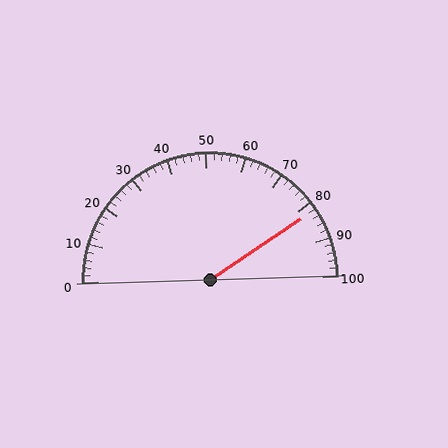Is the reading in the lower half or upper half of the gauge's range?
The reading is in the upper half of the range (0 to 100).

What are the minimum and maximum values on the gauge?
The gauge ranges from 0 to 100.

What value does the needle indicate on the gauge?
The needle indicates approximately 82.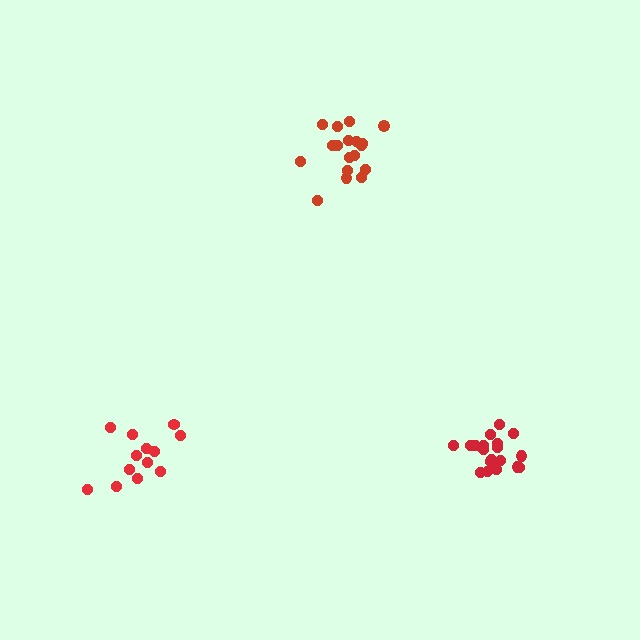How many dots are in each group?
Group 1: 18 dots, Group 2: 13 dots, Group 3: 19 dots (50 total).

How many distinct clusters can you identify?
There are 3 distinct clusters.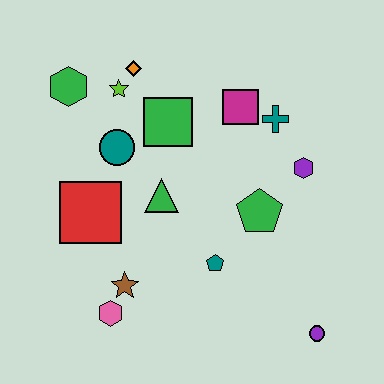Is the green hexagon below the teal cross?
No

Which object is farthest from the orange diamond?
The purple circle is farthest from the orange diamond.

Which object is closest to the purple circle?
The teal pentagon is closest to the purple circle.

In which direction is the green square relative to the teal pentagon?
The green square is above the teal pentagon.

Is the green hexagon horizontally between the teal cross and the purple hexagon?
No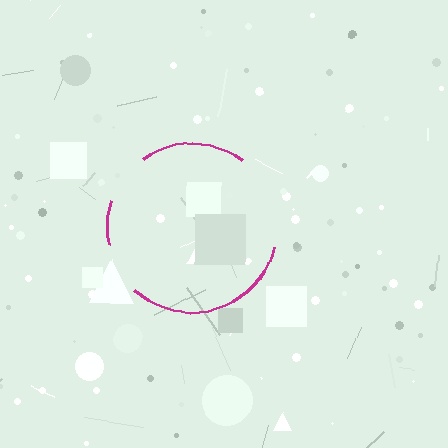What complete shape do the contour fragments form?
The contour fragments form a circle.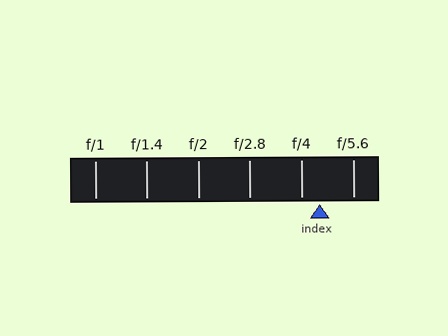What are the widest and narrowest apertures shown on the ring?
The widest aperture shown is f/1 and the narrowest is f/5.6.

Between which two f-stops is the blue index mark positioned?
The index mark is between f/4 and f/5.6.